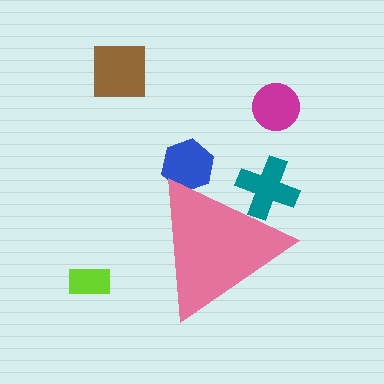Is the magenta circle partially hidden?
No, the magenta circle is fully visible.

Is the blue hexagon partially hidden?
Yes, the blue hexagon is partially hidden behind the pink triangle.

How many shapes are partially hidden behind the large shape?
2 shapes are partially hidden.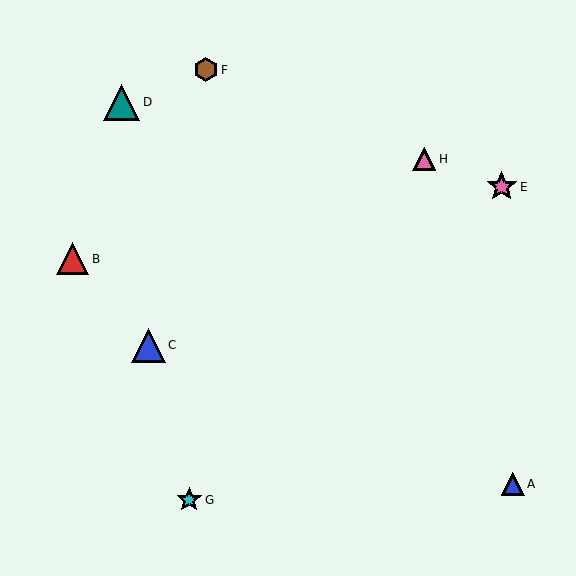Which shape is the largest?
The teal triangle (labeled D) is the largest.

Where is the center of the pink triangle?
The center of the pink triangle is at (424, 159).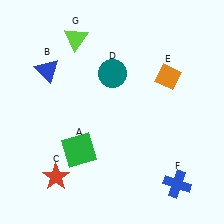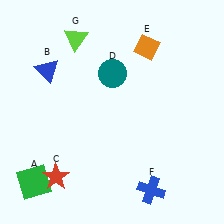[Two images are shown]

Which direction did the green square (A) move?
The green square (A) moved left.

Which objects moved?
The objects that moved are: the green square (A), the orange diamond (E), the blue cross (F).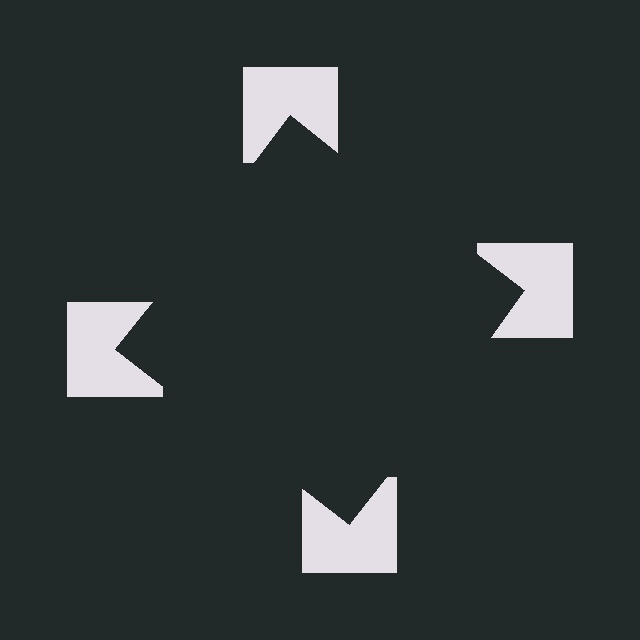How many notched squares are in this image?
There are 4 — one at each vertex of the illusory square.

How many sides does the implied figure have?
4 sides.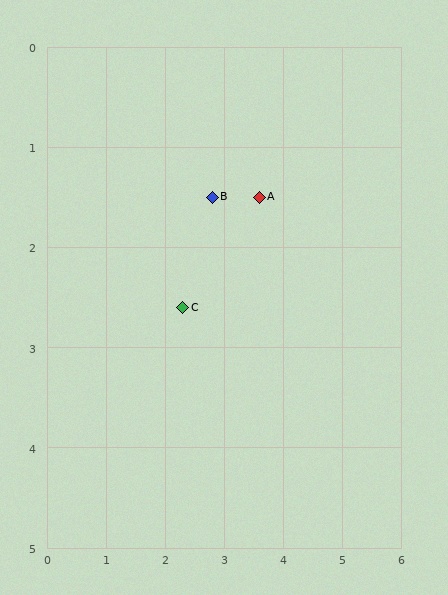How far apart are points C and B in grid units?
Points C and B are about 1.2 grid units apart.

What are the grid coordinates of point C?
Point C is at approximately (2.3, 2.6).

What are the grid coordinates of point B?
Point B is at approximately (2.8, 1.5).